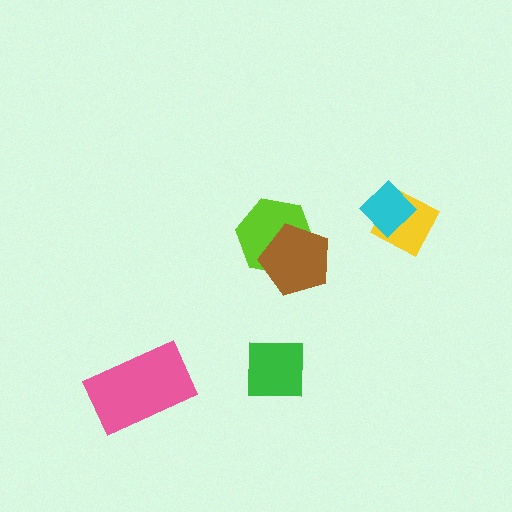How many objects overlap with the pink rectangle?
0 objects overlap with the pink rectangle.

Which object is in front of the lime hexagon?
The brown pentagon is in front of the lime hexagon.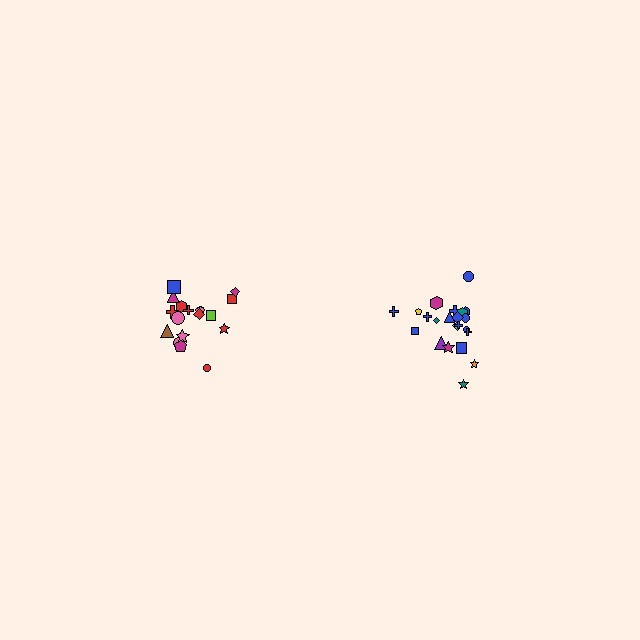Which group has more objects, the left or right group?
The right group.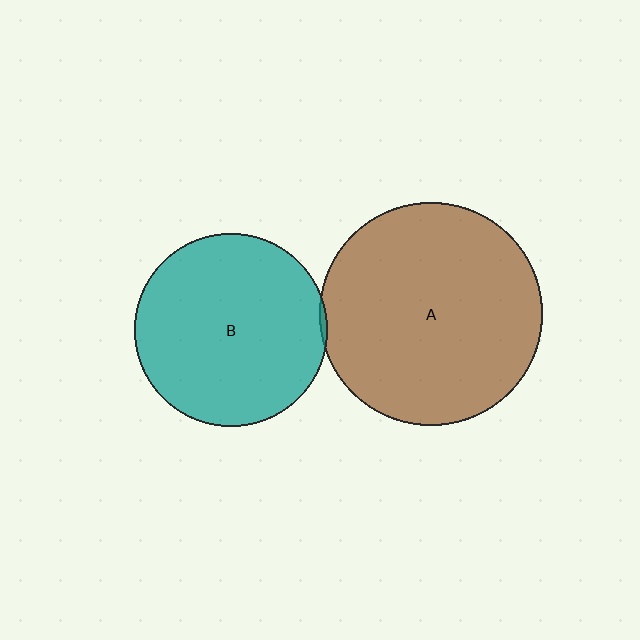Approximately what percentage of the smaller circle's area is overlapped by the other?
Approximately 5%.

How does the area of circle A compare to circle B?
Approximately 1.3 times.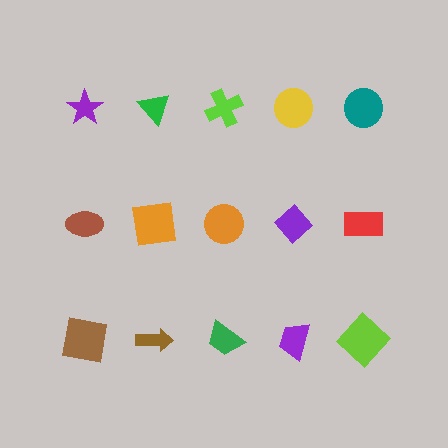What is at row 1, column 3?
A lime cross.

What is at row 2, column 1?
A brown ellipse.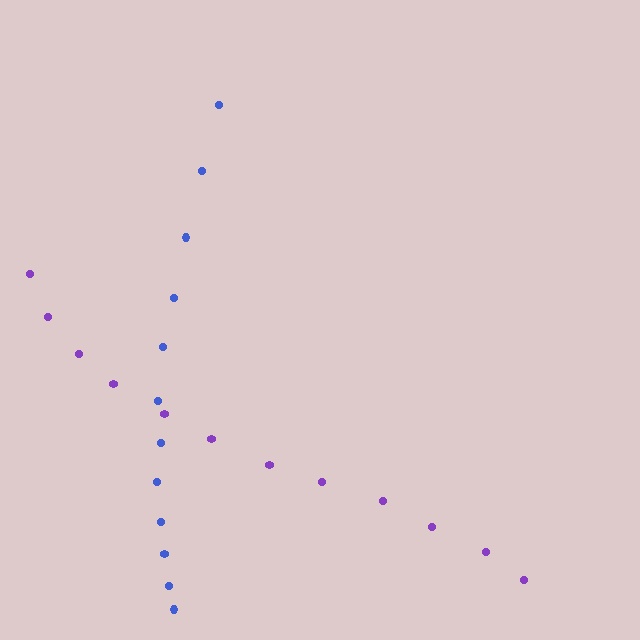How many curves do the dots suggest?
There are 2 distinct paths.